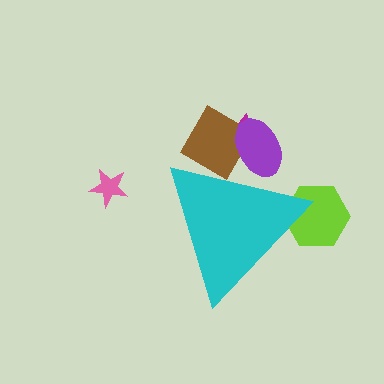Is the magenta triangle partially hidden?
Yes, the magenta triangle is partially hidden behind the cyan triangle.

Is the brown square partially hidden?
Yes, the brown square is partially hidden behind the cyan triangle.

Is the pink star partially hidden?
No, the pink star is fully visible.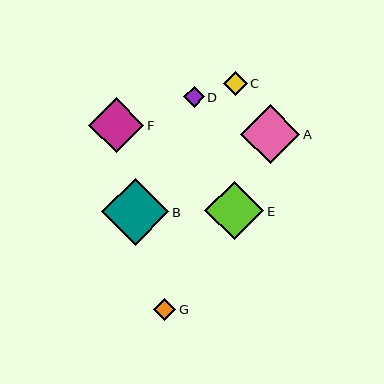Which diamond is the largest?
Diamond B is the largest with a size of approximately 67 pixels.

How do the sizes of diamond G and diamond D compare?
Diamond G and diamond D are approximately the same size.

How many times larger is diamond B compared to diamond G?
Diamond B is approximately 3.1 times the size of diamond G.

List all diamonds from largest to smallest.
From largest to smallest: B, A, E, F, C, G, D.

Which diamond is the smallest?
Diamond D is the smallest with a size of approximately 20 pixels.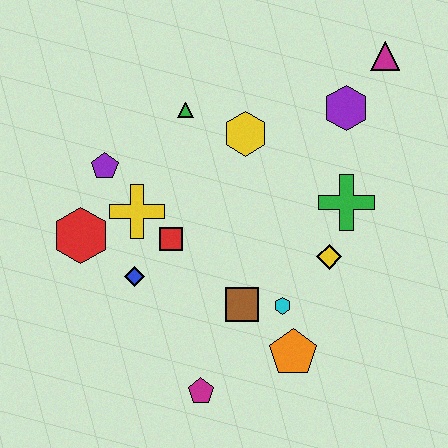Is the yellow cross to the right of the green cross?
No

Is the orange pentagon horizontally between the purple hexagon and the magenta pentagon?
Yes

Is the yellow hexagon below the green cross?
No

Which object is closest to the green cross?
The yellow diamond is closest to the green cross.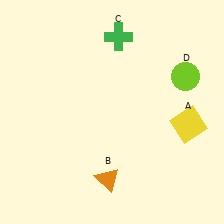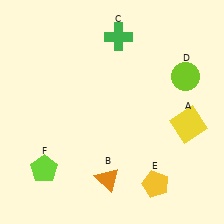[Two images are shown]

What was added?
A yellow pentagon (E), a lime pentagon (F) were added in Image 2.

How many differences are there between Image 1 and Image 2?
There are 2 differences between the two images.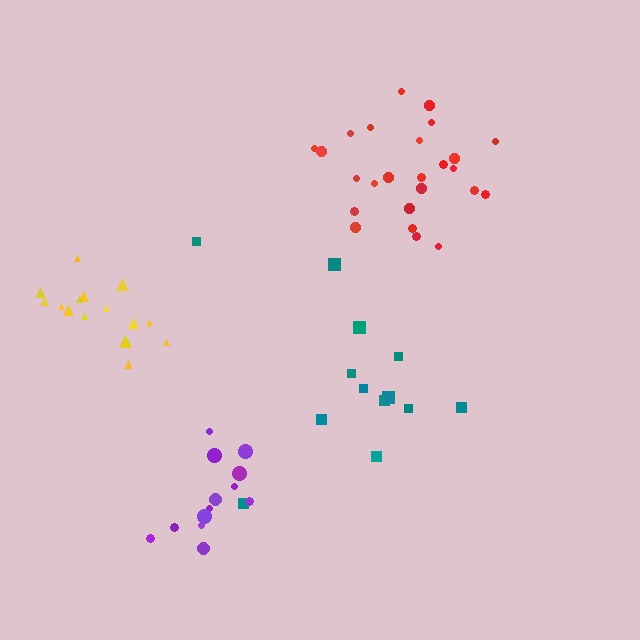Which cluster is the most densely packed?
Purple.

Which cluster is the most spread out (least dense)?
Teal.